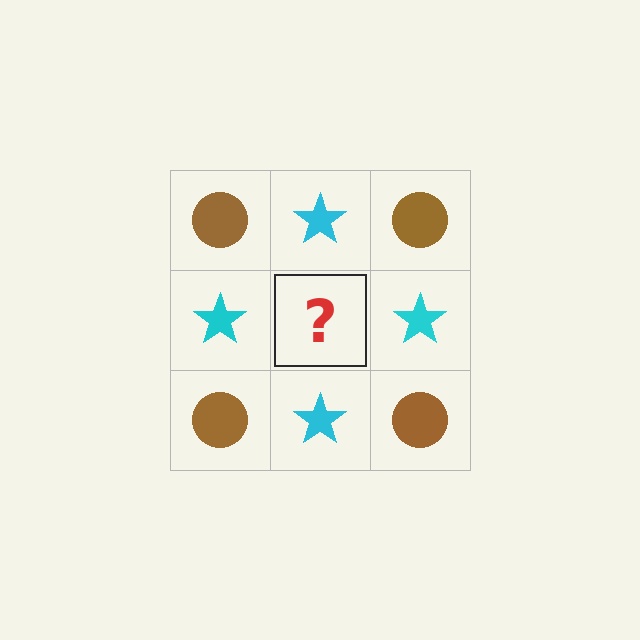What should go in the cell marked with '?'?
The missing cell should contain a brown circle.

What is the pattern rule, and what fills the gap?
The rule is that it alternates brown circle and cyan star in a checkerboard pattern. The gap should be filled with a brown circle.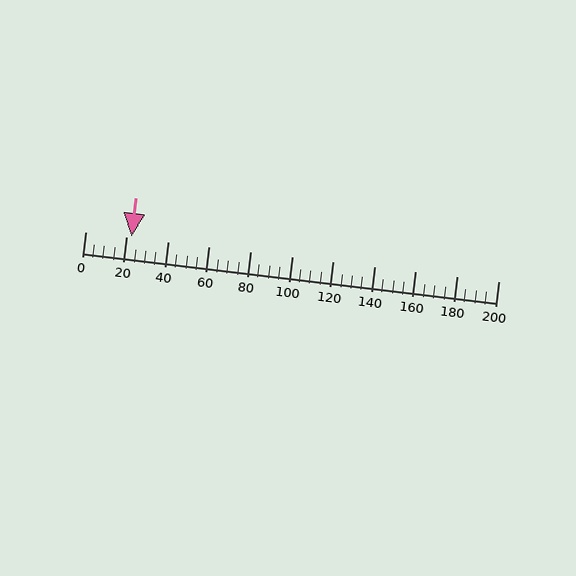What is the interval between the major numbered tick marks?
The major tick marks are spaced 20 units apart.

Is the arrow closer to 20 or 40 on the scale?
The arrow is closer to 20.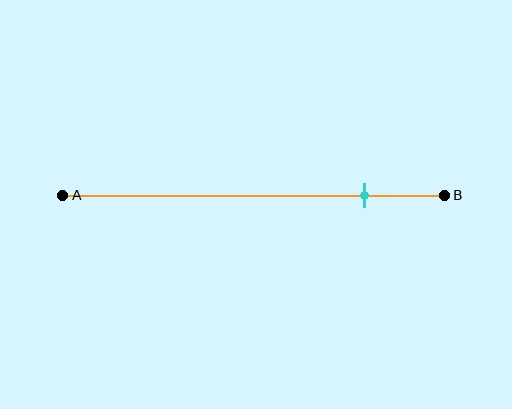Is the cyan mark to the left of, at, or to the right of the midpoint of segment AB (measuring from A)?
The cyan mark is to the right of the midpoint of segment AB.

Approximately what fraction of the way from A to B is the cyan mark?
The cyan mark is approximately 80% of the way from A to B.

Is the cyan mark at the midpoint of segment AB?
No, the mark is at about 80% from A, not at the 50% midpoint.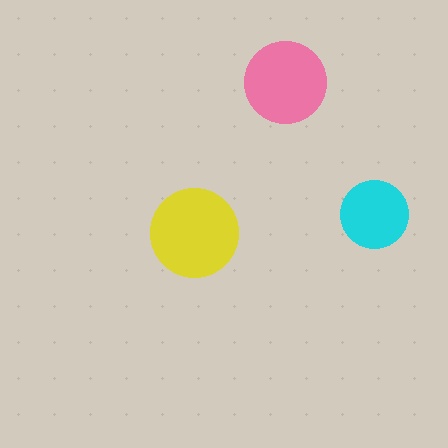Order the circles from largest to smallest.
the yellow one, the pink one, the cyan one.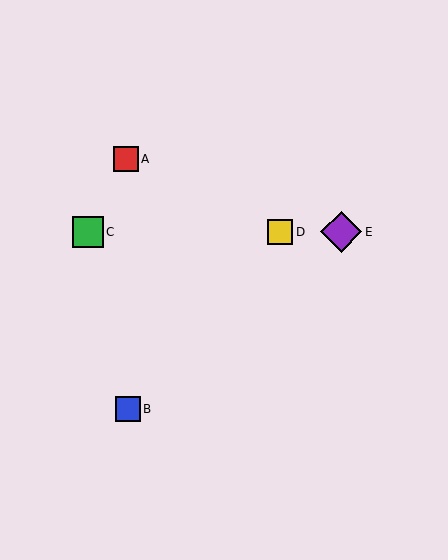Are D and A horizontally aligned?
No, D is at y≈232 and A is at y≈159.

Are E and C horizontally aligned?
Yes, both are at y≈232.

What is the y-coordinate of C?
Object C is at y≈232.